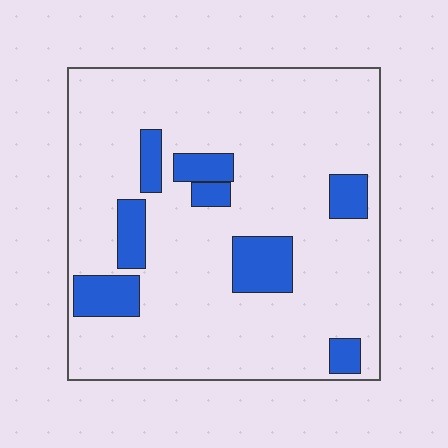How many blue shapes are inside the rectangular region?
8.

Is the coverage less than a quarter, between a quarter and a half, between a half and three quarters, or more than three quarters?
Less than a quarter.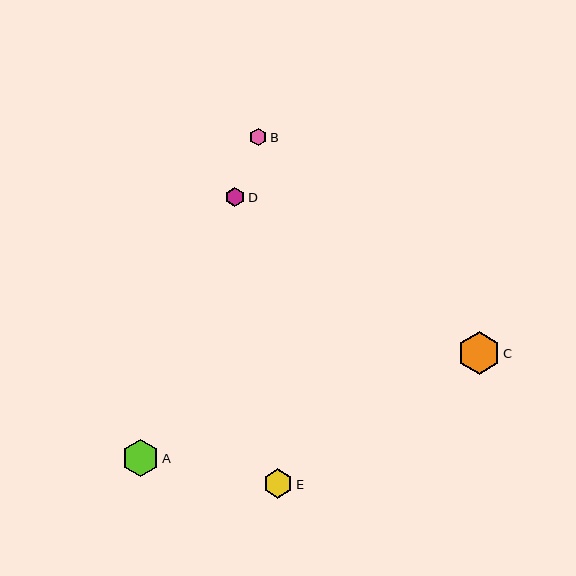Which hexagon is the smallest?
Hexagon B is the smallest with a size of approximately 17 pixels.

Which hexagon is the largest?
Hexagon C is the largest with a size of approximately 42 pixels.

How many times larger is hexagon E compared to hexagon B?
Hexagon E is approximately 1.7 times the size of hexagon B.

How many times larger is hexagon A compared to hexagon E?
Hexagon A is approximately 1.3 times the size of hexagon E.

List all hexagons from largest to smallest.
From largest to smallest: C, A, E, D, B.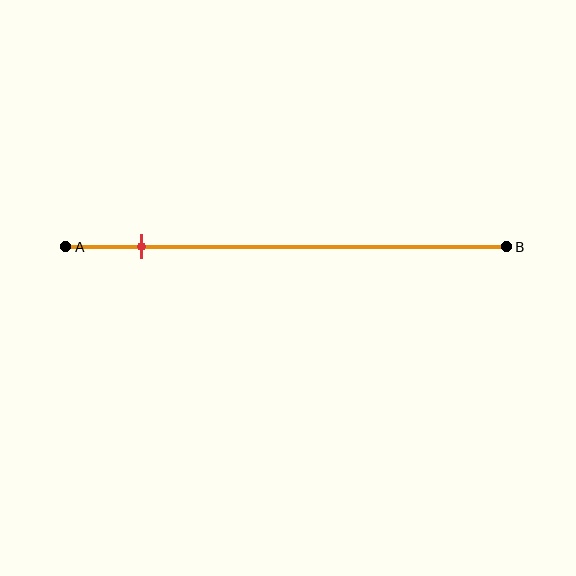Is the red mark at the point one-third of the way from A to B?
No, the mark is at about 15% from A, not at the 33% one-third point.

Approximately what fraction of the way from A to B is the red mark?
The red mark is approximately 15% of the way from A to B.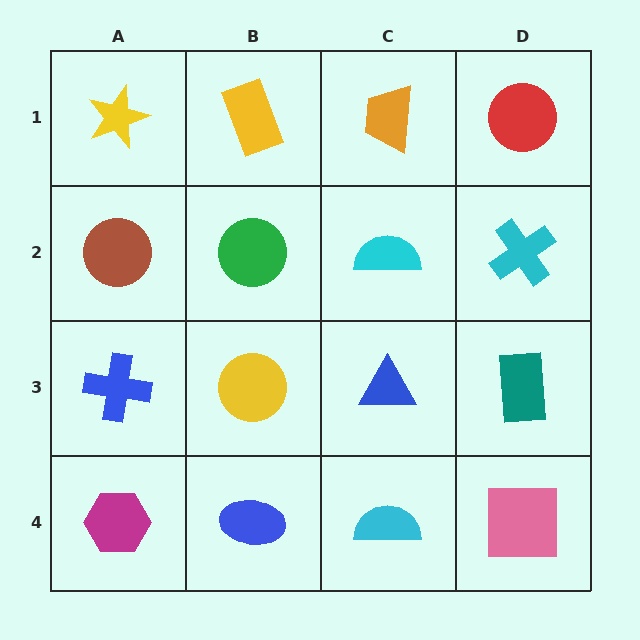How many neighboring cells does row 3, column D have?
3.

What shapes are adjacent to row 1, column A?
A brown circle (row 2, column A), a yellow rectangle (row 1, column B).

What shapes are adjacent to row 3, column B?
A green circle (row 2, column B), a blue ellipse (row 4, column B), a blue cross (row 3, column A), a blue triangle (row 3, column C).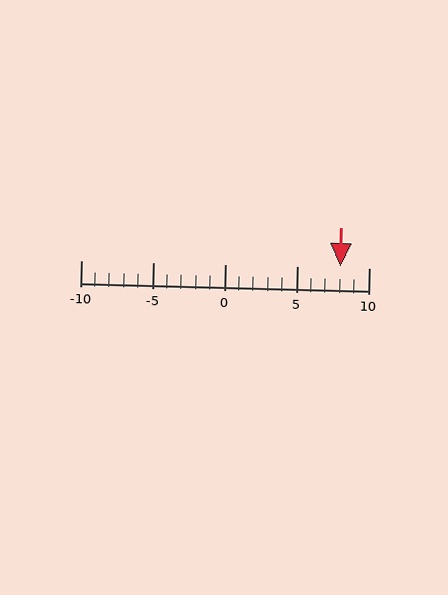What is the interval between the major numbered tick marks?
The major tick marks are spaced 5 units apart.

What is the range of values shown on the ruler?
The ruler shows values from -10 to 10.